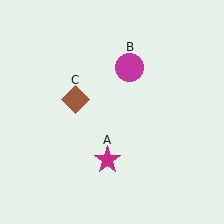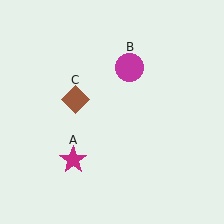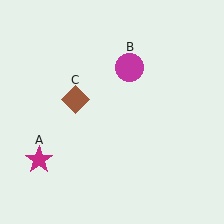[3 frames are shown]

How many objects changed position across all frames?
1 object changed position: magenta star (object A).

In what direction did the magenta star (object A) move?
The magenta star (object A) moved left.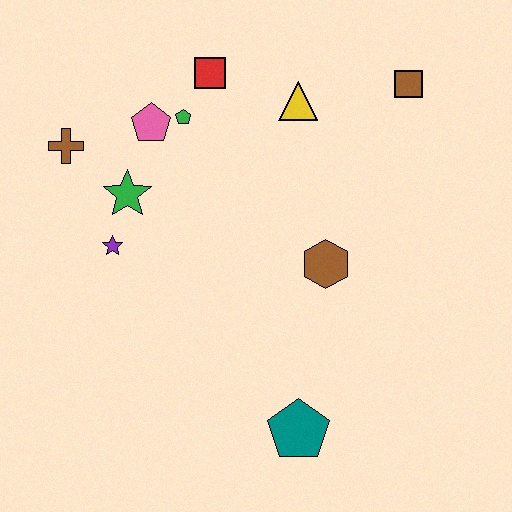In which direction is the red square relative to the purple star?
The red square is above the purple star.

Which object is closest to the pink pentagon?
The green pentagon is closest to the pink pentagon.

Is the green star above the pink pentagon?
No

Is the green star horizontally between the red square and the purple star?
Yes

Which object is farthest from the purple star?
The brown square is farthest from the purple star.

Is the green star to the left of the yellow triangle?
Yes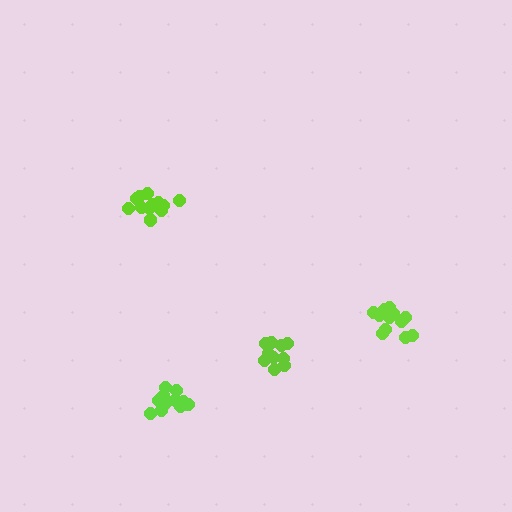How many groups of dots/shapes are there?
There are 4 groups.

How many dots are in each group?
Group 1: 10 dots, Group 2: 12 dots, Group 3: 13 dots, Group 4: 12 dots (47 total).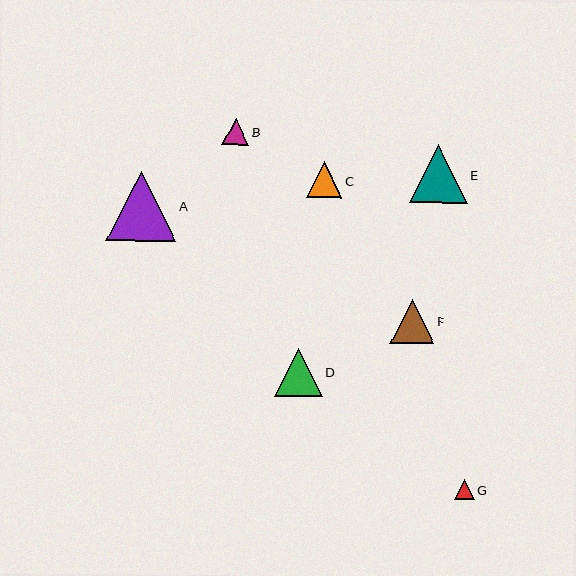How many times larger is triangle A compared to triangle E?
Triangle A is approximately 1.2 times the size of triangle E.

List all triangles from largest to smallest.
From largest to smallest: A, E, D, F, C, B, G.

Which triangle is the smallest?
Triangle G is the smallest with a size of approximately 20 pixels.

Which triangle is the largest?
Triangle A is the largest with a size of approximately 69 pixels.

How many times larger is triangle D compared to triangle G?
Triangle D is approximately 2.4 times the size of triangle G.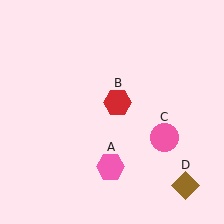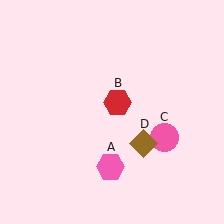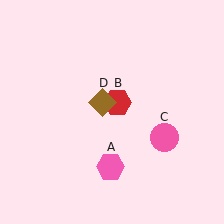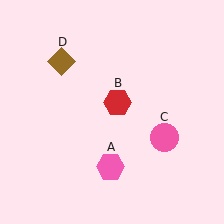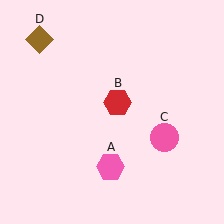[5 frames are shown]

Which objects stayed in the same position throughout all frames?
Pink hexagon (object A) and red hexagon (object B) and pink circle (object C) remained stationary.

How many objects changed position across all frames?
1 object changed position: brown diamond (object D).